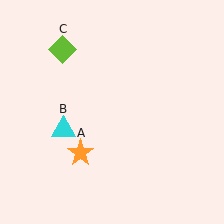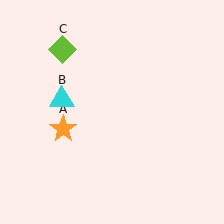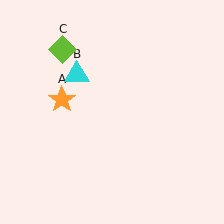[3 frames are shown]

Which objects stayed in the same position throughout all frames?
Lime diamond (object C) remained stationary.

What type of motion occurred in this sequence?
The orange star (object A), cyan triangle (object B) rotated clockwise around the center of the scene.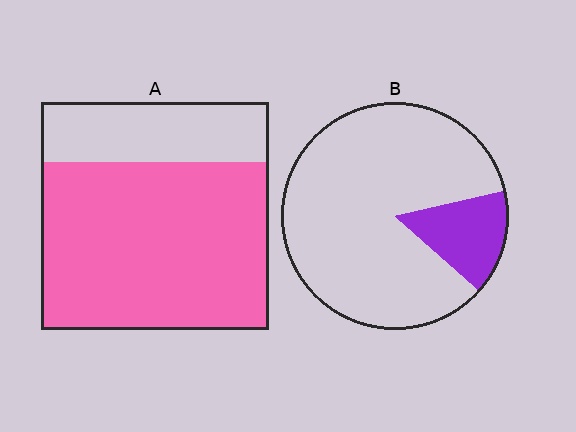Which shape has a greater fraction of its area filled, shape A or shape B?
Shape A.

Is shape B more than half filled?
No.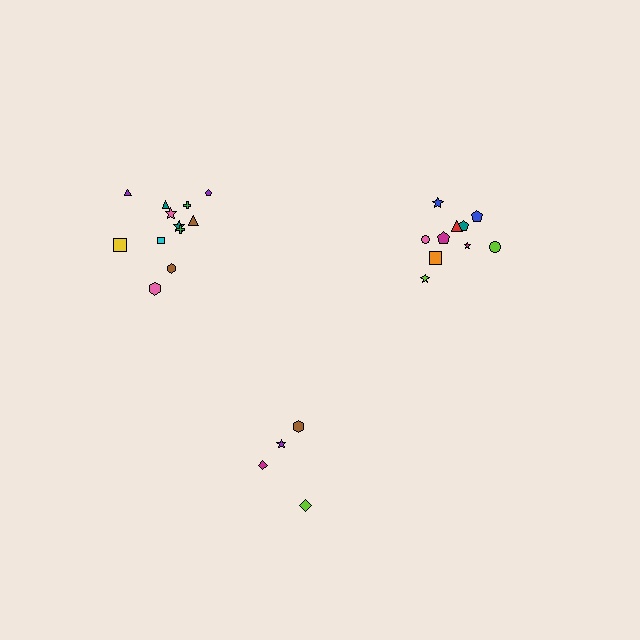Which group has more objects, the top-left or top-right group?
The top-left group.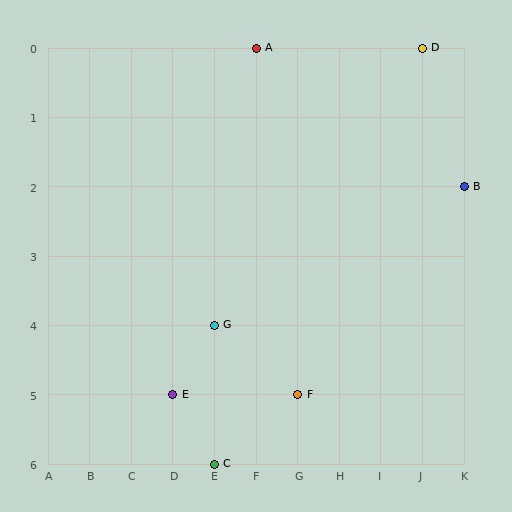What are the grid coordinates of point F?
Point F is at grid coordinates (G, 5).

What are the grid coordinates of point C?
Point C is at grid coordinates (E, 6).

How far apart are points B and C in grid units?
Points B and C are 6 columns and 4 rows apart (about 7.2 grid units diagonally).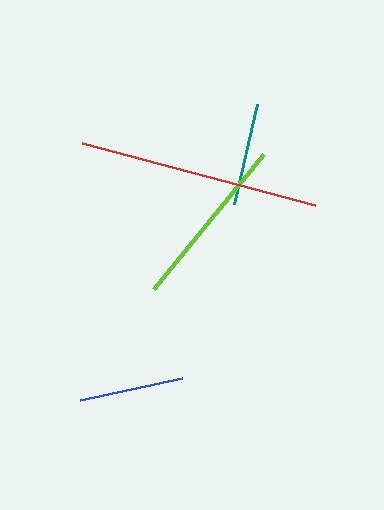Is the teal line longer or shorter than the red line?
The red line is longer than the teal line.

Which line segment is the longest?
The red line is the longest at approximately 241 pixels.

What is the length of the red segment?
The red segment is approximately 241 pixels long.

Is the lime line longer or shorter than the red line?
The red line is longer than the lime line.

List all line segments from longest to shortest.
From longest to shortest: red, lime, blue, teal.